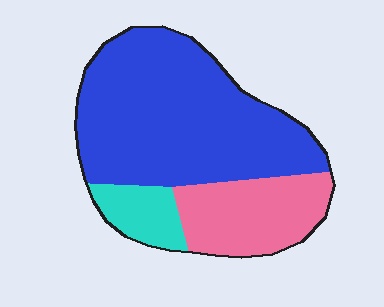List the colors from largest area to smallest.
From largest to smallest: blue, pink, cyan.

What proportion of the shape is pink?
Pink takes up between a sixth and a third of the shape.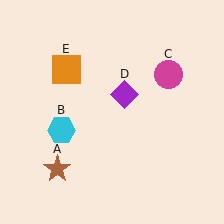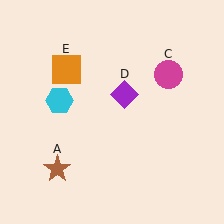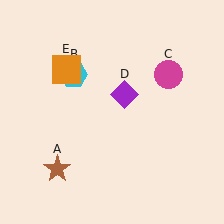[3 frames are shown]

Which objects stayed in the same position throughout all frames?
Brown star (object A) and magenta circle (object C) and purple diamond (object D) and orange square (object E) remained stationary.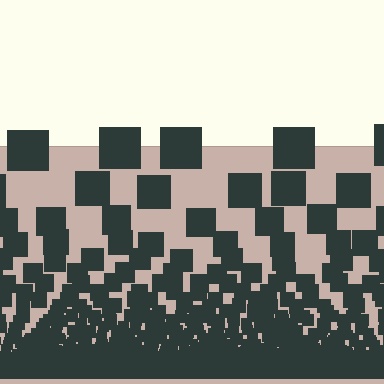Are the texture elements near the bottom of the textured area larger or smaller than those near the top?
Smaller. The gradient is inverted — elements near the bottom are smaller and denser.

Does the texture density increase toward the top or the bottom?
Density increases toward the bottom.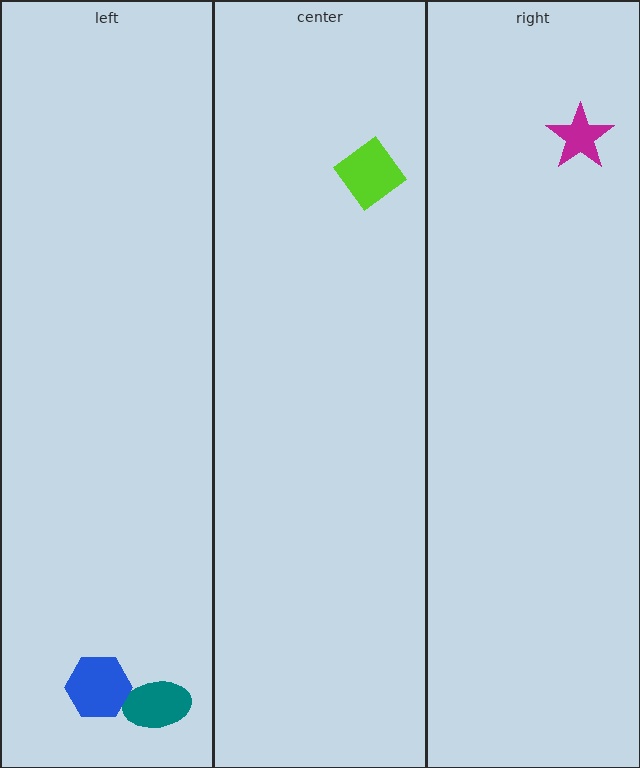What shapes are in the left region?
The teal ellipse, the blue hexagon.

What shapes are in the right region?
The magenta star.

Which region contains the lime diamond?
The center region.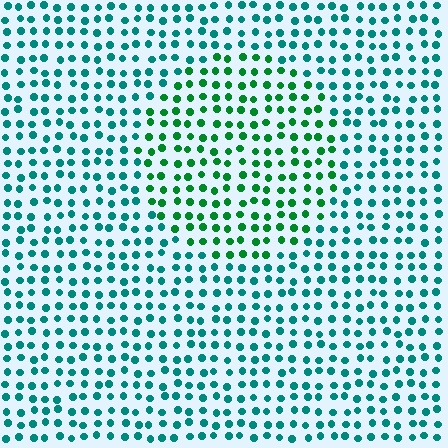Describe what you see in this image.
The image is filled with small teal elements in a uniform arrangement. A circle-shaped region is visible where the elements are tinted to a slightly different hue, forming a subtle color boundary.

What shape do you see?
I see a circle.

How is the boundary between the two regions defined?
The boundary is defined purely by a slight shift in hue (about 38 degrees). Spacing, size, and orientation are identical on both sides.